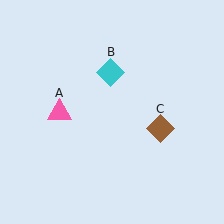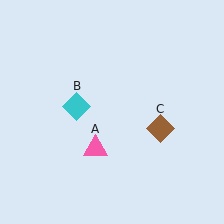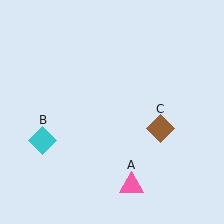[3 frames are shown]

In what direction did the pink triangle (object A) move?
The pink triangle (object A) moved down and to the right.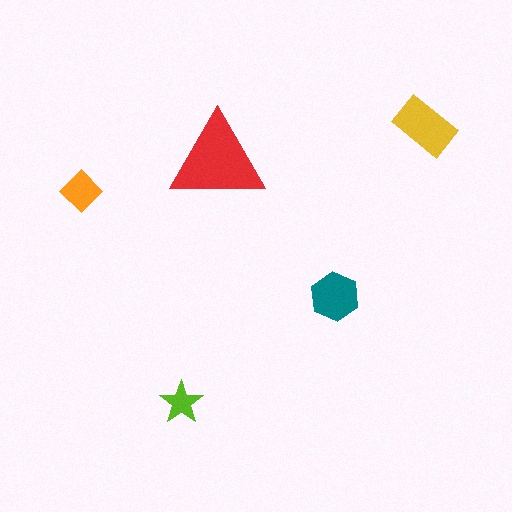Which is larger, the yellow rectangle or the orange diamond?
The yellow rectangle.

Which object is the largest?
The red triangle.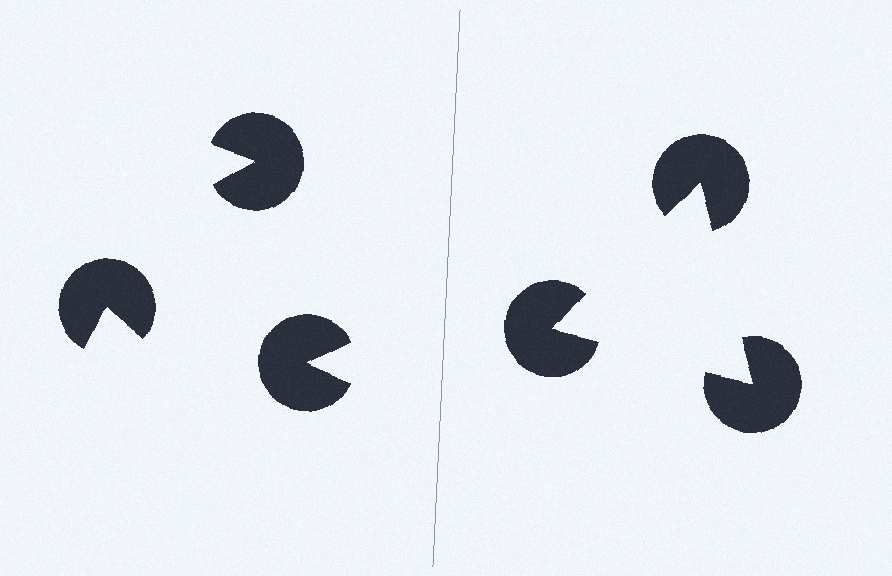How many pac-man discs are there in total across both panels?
6 — 3 on each side.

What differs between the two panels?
The pac-man discs are positioned identically on both sides; only the wedge orientations differ. On the right they align to a triangle; on the left they are misaligned.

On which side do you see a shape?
An illusory triangle appears on the right side. On the left side the wedge cuts are rotated, so no coherent shape forms.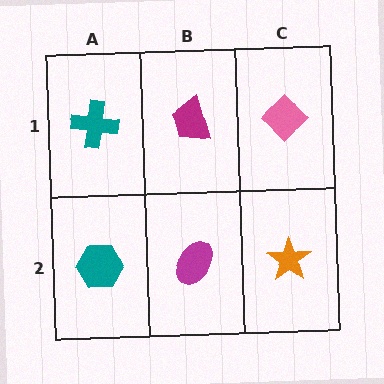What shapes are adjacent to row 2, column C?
A pink diamond (row 1, column C), a magenta ellipse (row 2, column B).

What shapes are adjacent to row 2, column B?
A magenta trapezoid (row 1, column B), a teal hexagon (row 2, column A), an orange star (row 2, column C).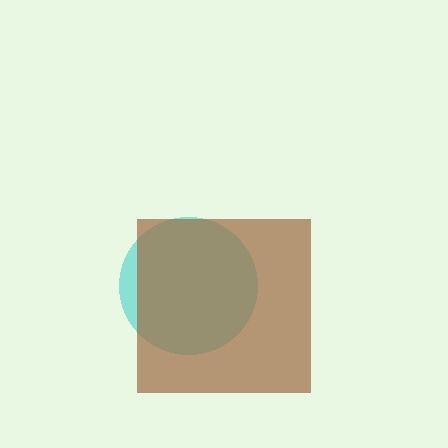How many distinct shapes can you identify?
There are 2 distinct shapes: a cyan circle, a brown square.